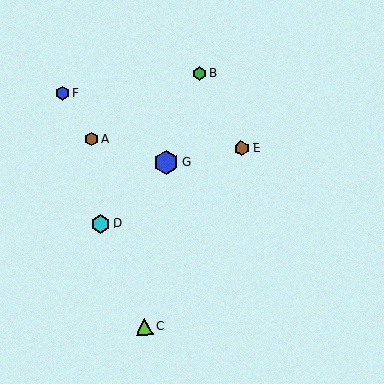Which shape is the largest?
The blue hexagon (labeled G) is the largest.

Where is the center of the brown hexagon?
The center of the brown hexagon is at (242, 148).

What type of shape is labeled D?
Shape D is a cyan hexagon.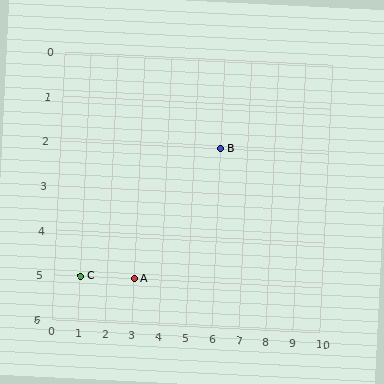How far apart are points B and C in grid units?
Points B and C are 5 columns and 3 rows apart (about 5.8 grid units diagonally).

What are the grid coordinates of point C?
Point C is at grid coordinates (1, 5).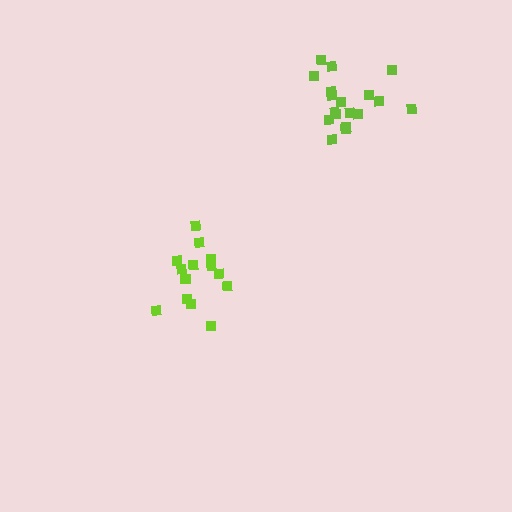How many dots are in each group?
Group 1: 15 dots, Group 2: 18 dots (33 total).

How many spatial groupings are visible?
There are 2 spatial groupings.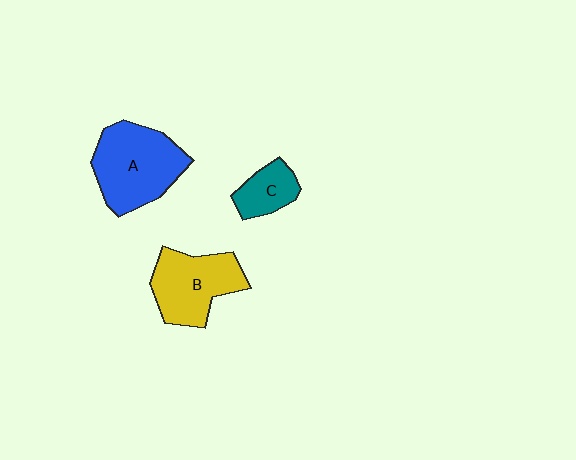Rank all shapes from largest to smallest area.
From largest to smallest: A (blue), B (yellow), C (teal).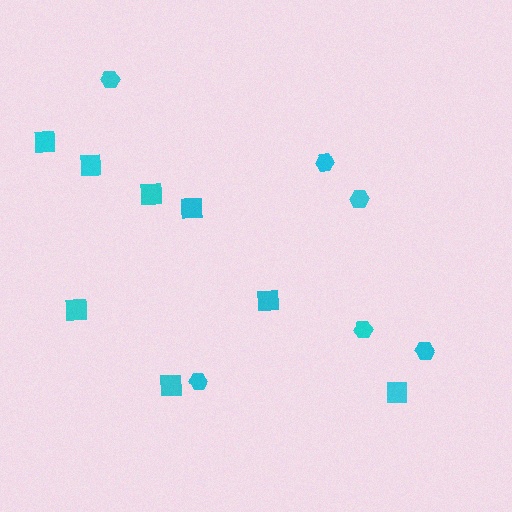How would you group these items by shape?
There are 2 groups: one group of squares (8) and one group of hexagons (6).